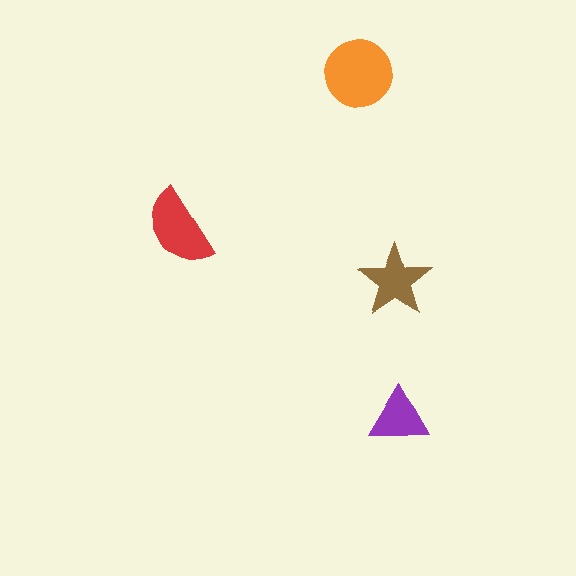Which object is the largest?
The orange circle.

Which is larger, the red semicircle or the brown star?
The red semicircle.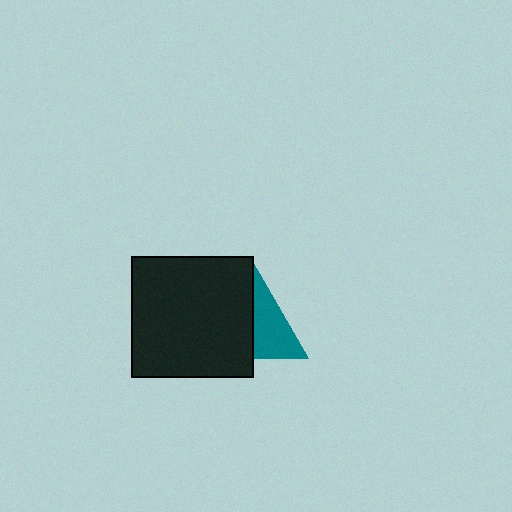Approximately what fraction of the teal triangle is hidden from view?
Roughly 52% of the teal triangle is hidden behind the black square.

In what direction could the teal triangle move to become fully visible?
The teal triangle could move right. That would shift it out from behind the black square entirely.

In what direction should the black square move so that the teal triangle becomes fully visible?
The black square should move left. That is the shortest direction to clear the overlap and leave the teal triangle fully visible.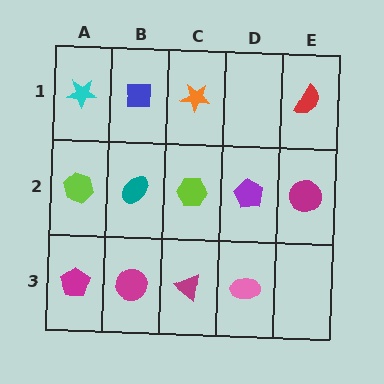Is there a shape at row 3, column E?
No, that cell is empty.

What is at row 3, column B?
A magenta circle.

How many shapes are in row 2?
5 shapes.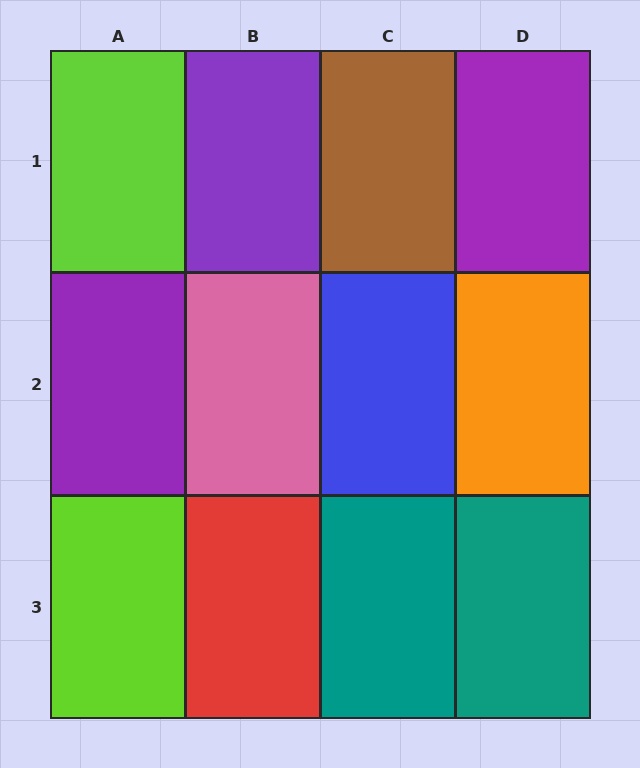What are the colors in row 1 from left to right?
Lime, purple, brown, purple.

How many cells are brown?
1 cell is brown.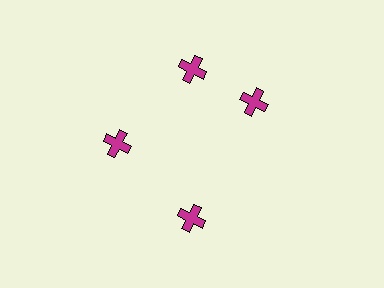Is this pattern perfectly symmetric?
No. The 4 magenta crosses are arranged in a ring, but one element near the 3 o'clock position is rotated out of alignment along the ring, breaking the 4-fold rotational symmetry.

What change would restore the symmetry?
The symmetry would be restored by rotating it back into even spacing with its neighbors so that all 4 crosses sit at equal angles and equal distance from the center.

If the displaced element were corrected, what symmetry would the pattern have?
It would have 4-fold rotational symmetry — the pattern would map onto itself every 90 degrees.